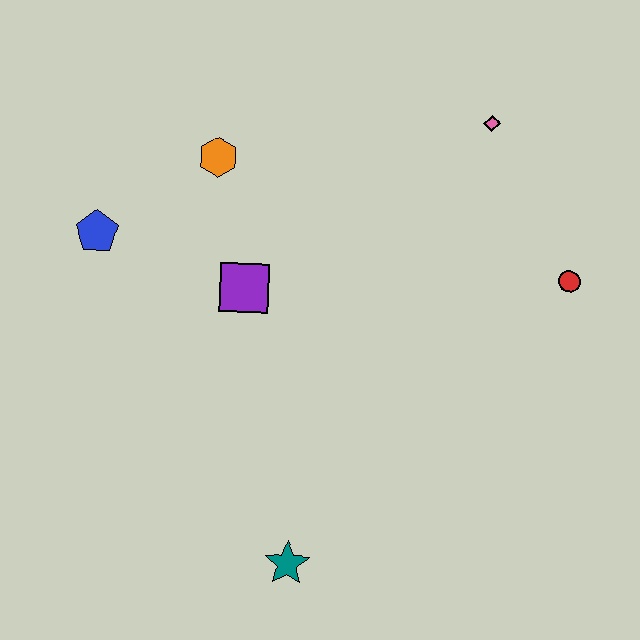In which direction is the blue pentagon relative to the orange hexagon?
The blue pentagon is to the left of the orange hexagon.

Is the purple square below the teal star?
No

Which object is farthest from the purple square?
The red circle is farthest from the purple square.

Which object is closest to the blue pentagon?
The orange hexagon is closest to the blue pentagon.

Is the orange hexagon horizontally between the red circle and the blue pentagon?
Yes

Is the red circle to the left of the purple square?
No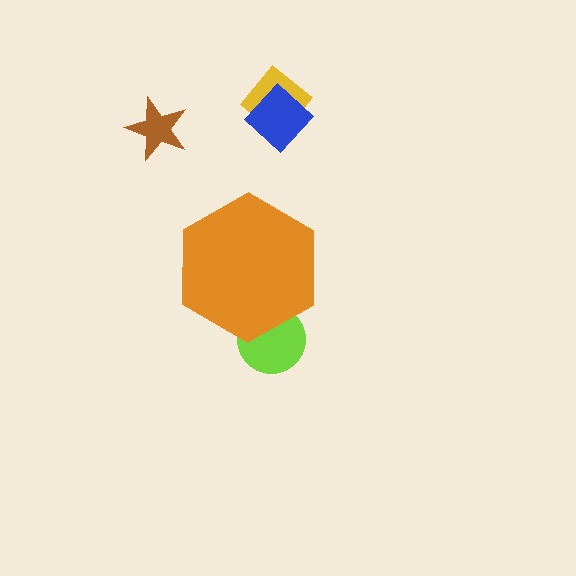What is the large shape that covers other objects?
An orange hexagon.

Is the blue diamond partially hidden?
No, the blue diamond is fully visible.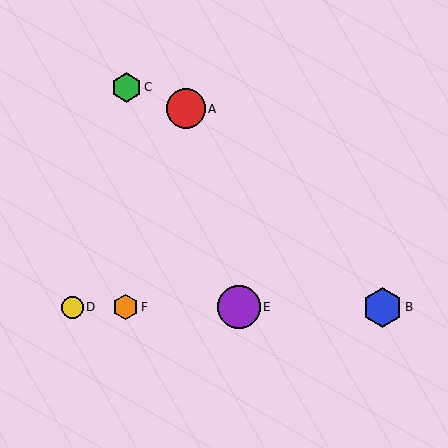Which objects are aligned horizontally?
Objects B, D, E, F are aligned horizontally.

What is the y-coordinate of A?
Object A is at y≈109.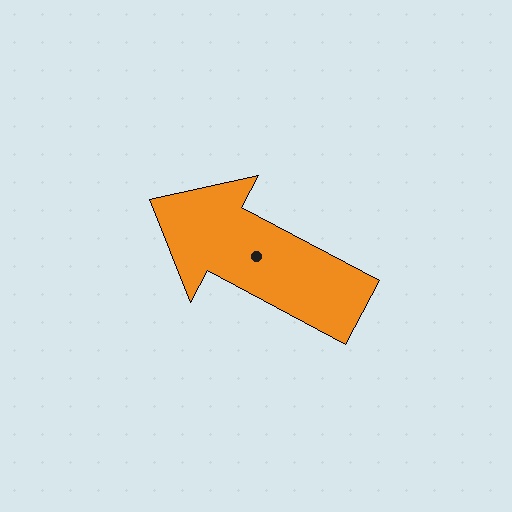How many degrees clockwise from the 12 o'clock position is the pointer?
Approximately 298 degrees.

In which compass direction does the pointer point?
Northwest.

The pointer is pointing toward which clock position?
Roughly 10 o'clock.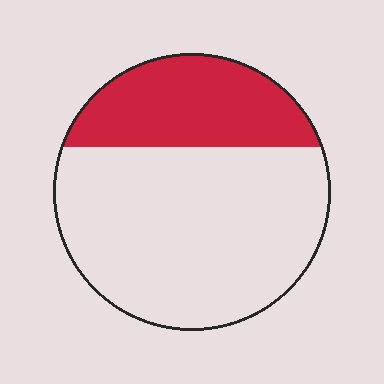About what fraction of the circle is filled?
About one third (1/3).